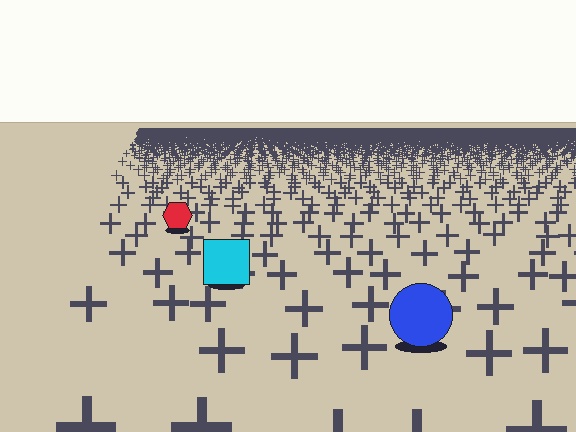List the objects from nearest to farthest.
From nearest to farthest: the blue circle, the cyan square, the red hexagon.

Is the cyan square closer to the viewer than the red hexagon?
Yes. The cyan square is closer — you can tell from the texture gradient: the ground texture is coarser near it.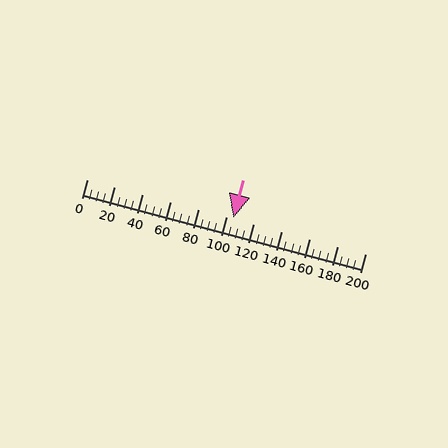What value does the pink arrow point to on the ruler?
The pink arrow points to approximately 105.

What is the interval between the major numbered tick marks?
The major tick marks are spaced 20 units apart.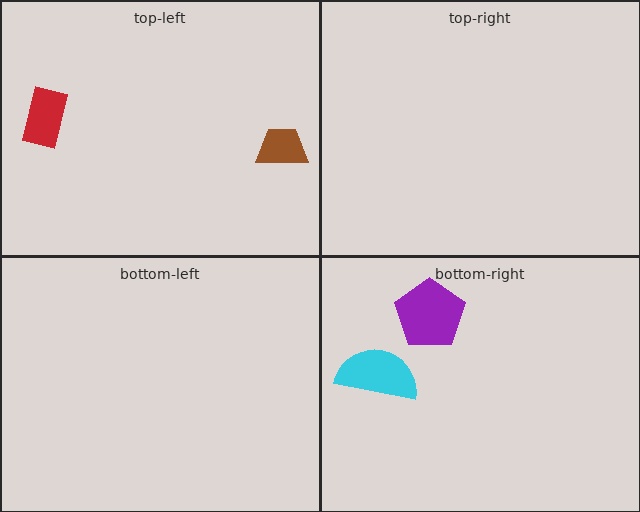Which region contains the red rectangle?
The top-left region.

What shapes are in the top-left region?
The red rectangle, the brown trapezoid.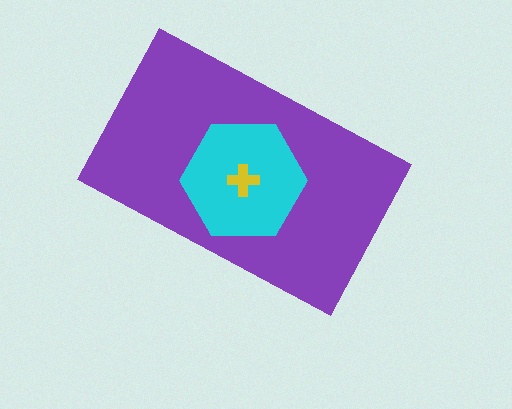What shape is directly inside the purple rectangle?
The cyan hexagon.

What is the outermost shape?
The purple rectangle.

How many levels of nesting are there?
3.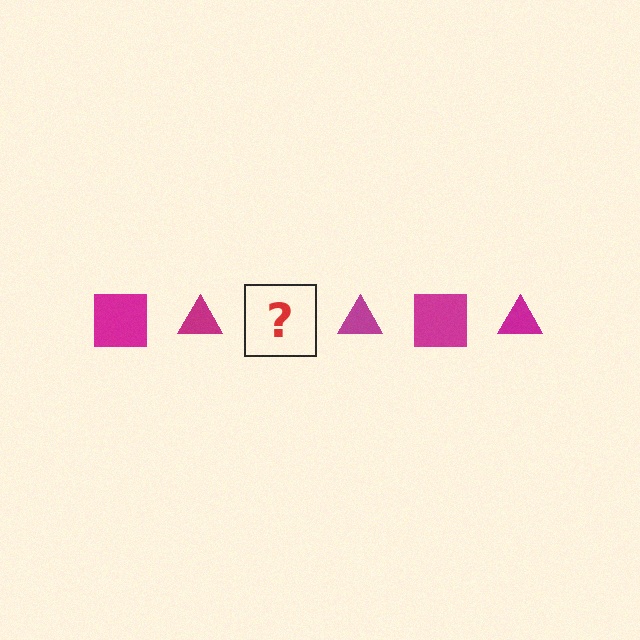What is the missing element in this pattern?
The missing element is a magenta square.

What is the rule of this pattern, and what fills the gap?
The rule is that the pattern cycles through square, triangle shapes in magenta. The gap should be filled with a magenta square.